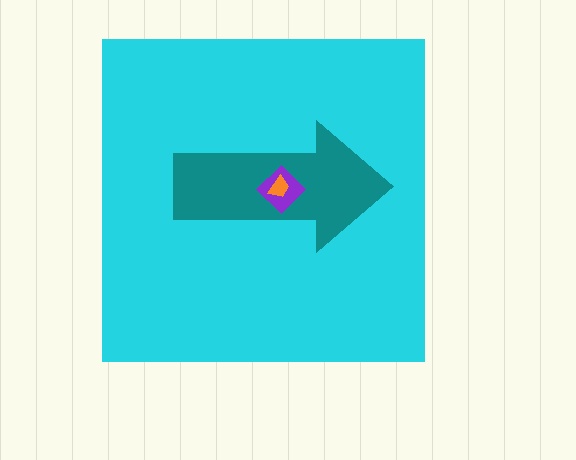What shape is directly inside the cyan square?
The teal arrow.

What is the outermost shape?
The cyan square.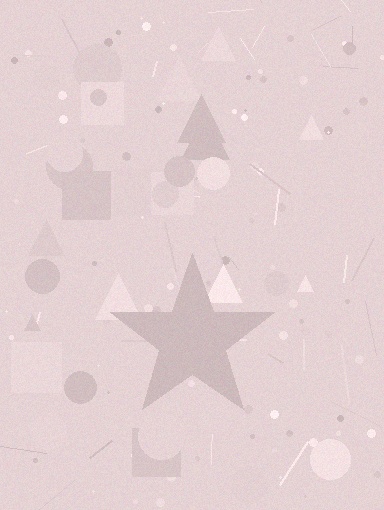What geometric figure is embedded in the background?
A star is embedded in the background.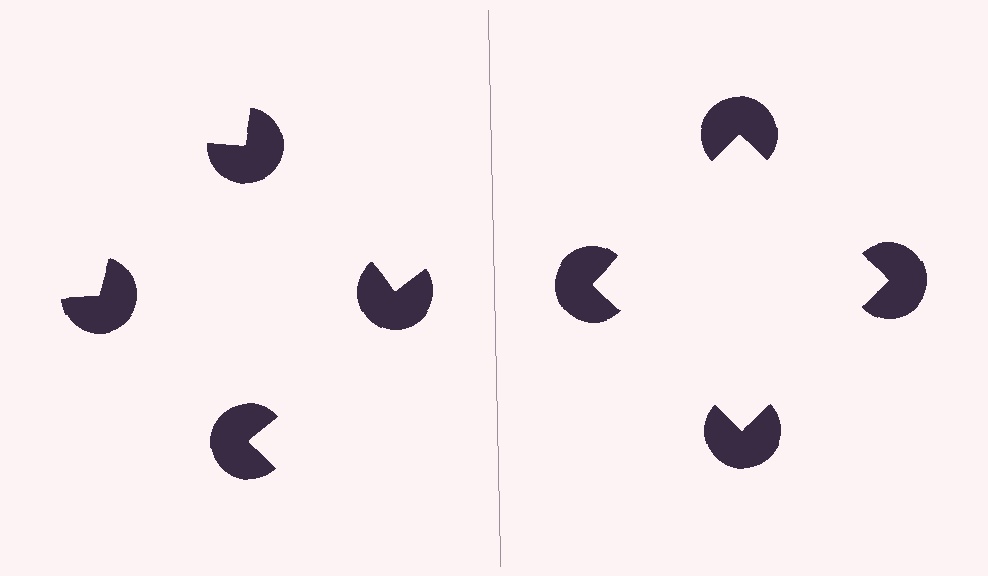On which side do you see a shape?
An illusory square appears on the right side. On the left side the wedge cuts are rotated, so no coherent shape forms.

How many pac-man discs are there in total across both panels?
8 — 4 on each side.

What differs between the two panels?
The pac-man discs are positioned identically on both sides; only the wedge orientations differ. On the right they align to a square; on the left they are misaligned.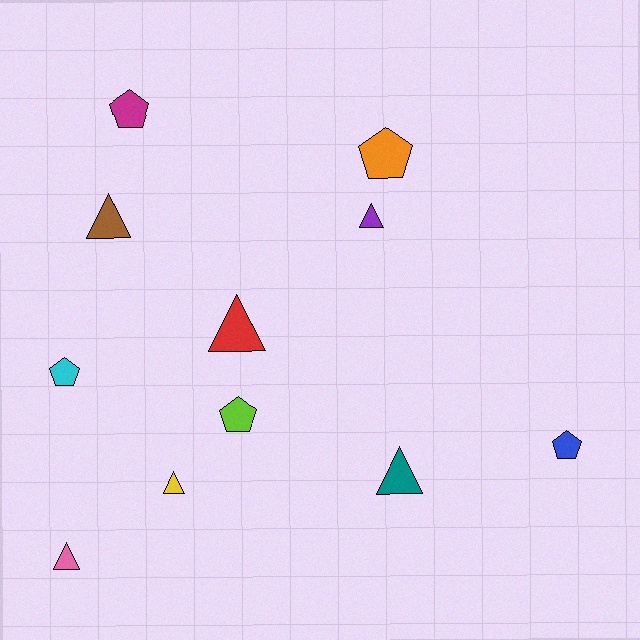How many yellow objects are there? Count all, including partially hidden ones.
There is 1 yellow object.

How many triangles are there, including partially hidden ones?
There are 6 triangles.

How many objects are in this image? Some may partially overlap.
There are 11 objects.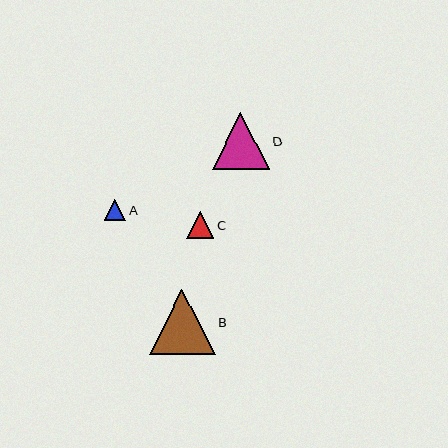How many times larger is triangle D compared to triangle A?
Triangle D is approximately 2.7 times the size of triangle A.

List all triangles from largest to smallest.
From largest to smallest: B, D, C, A.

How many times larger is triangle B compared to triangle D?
Triangle B is approximately 1.2 times the size of triangle D.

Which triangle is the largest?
Triangle B is the largest with a size of approximately 66 pixels.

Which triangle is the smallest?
Triangle A is the smallest with a size of approximately 21 pixels.